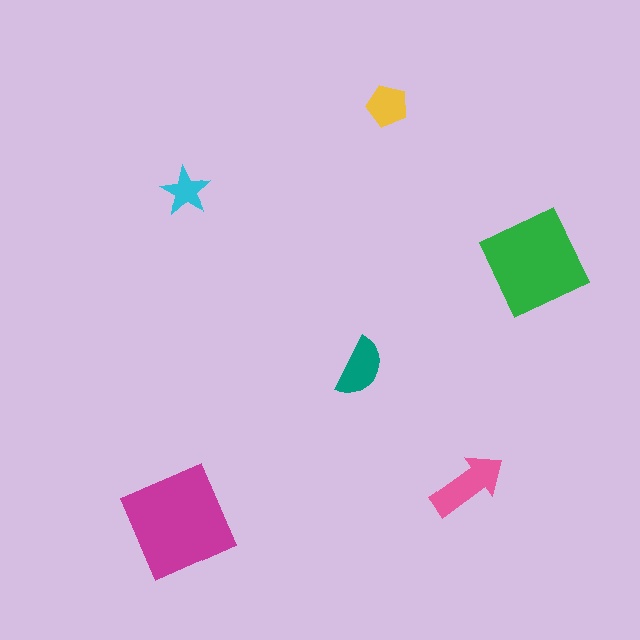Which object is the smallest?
The cyan star.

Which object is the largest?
The magenta square.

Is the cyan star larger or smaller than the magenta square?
Smaller.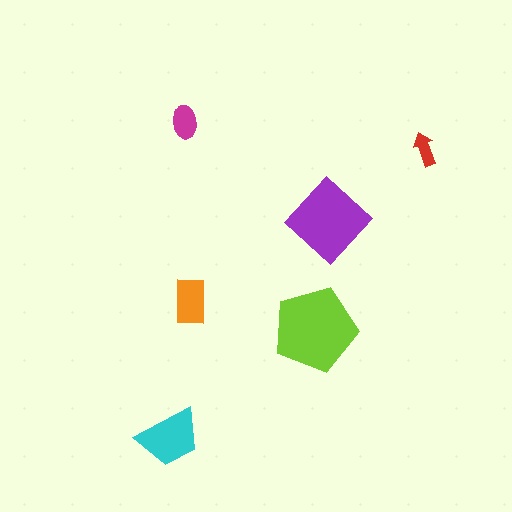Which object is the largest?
The lime pentagon.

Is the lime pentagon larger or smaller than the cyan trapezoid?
Larger.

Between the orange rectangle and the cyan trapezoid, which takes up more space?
The cyan trapezoid.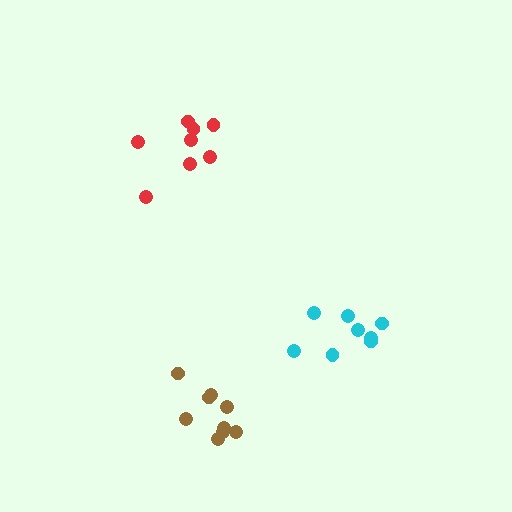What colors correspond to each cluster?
The clusters are colored: red, brown, cyan.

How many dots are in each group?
Group 1: 8 dots, Group 2: 9 dots, Group 3: 8 dots (25 total).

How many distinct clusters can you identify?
There are 3 distinct clusters.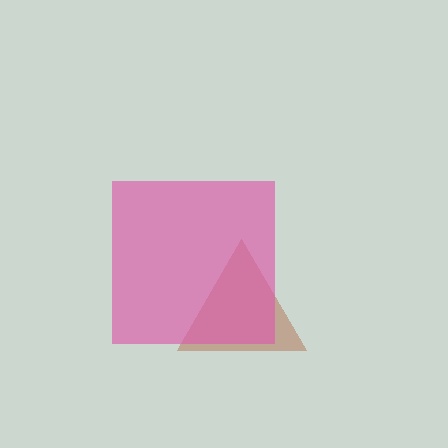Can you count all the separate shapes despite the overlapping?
Yes, there are 2 separate shapes.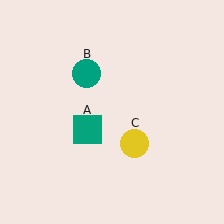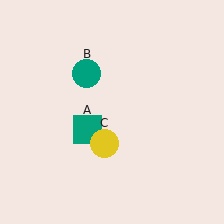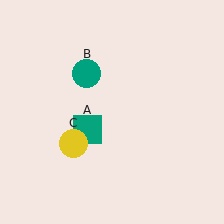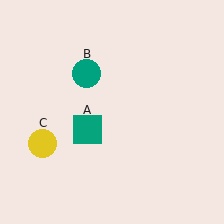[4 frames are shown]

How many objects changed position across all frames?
1 object changed position: yellow circle (object C).